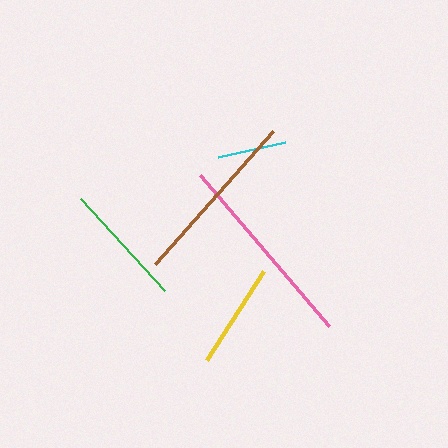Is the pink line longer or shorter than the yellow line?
The pink line is longer than the yellow line.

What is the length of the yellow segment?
The yellow segment is approximately 106 pixels long.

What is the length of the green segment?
The green segment is approximately 124 pixels long.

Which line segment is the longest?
The pink line is the longest at approximately 198 pixels.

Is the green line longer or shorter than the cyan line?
The green line is longer than the cyan line.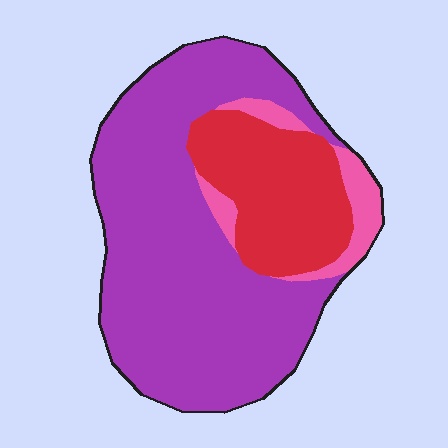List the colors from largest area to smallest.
From largest to smallest: purple, red, pink.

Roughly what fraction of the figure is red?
Red covers about 25% of the figure.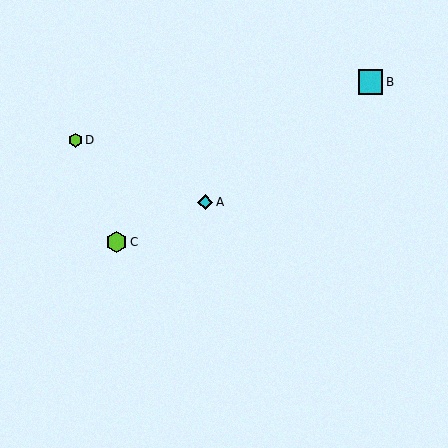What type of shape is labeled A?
Shape A is a cyan diamond.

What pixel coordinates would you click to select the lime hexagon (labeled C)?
Click at (117, 242) to select the lime hexagon C.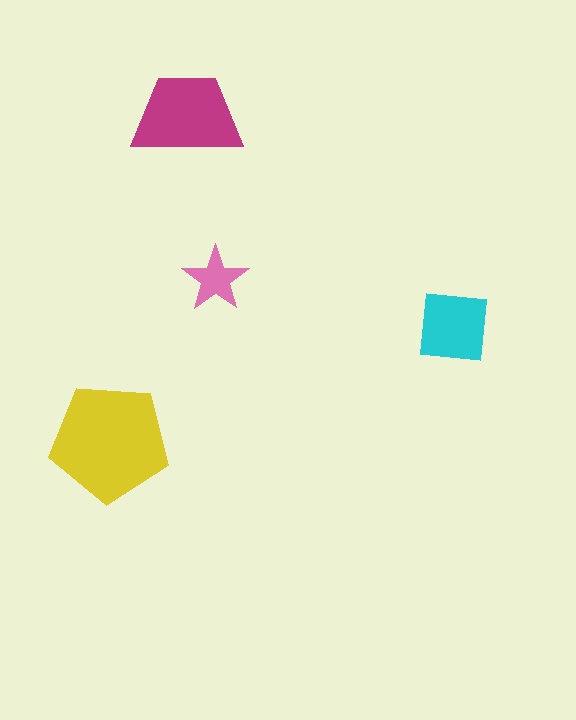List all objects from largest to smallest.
The yellow pentagon, the magenta trapezoid, the cyan square, the pink star.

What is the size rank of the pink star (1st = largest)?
4th.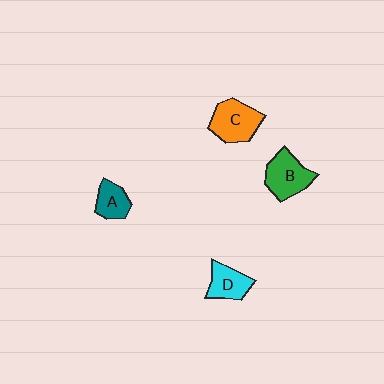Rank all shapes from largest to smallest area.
From largest to smallest: C (orange), B (green), D (cyan), A (teal).